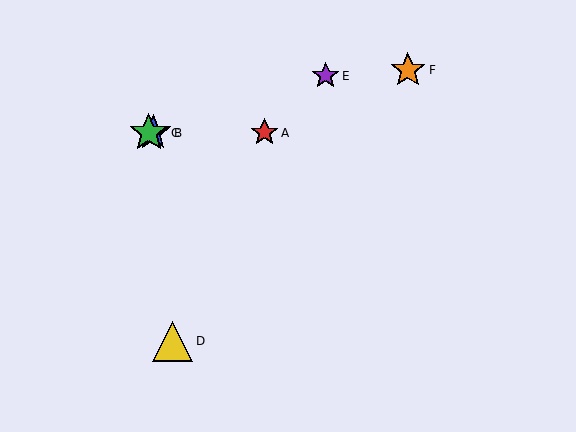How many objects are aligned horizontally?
3 objects (A, B, C) are aligned horizontally.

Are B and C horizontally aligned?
Yes, both are at y≈133.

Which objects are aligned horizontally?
Objects A, B, C are aligned horizontally.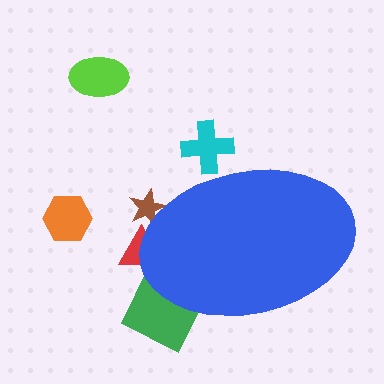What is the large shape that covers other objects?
A blue ellipse.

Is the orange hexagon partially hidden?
No, the orange hexagon is fully visible.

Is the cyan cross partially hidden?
Yes, the cyan cross is partially hidden behind the blue ellipse.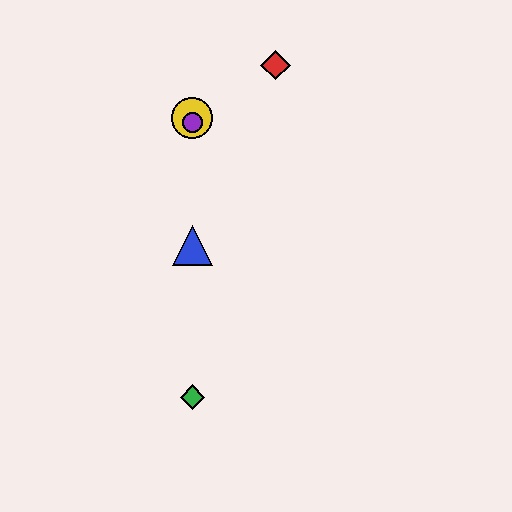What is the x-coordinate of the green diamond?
The green diamond is at x≈192.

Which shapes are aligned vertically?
The blue triangle, the green diamond, the yellow circle, the purple circle are aligned vertically.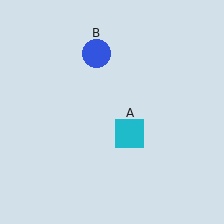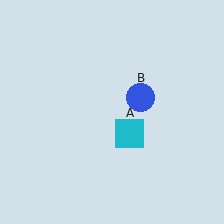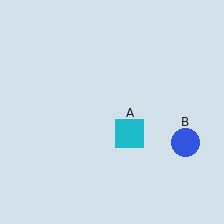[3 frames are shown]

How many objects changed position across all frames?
1 object changed position: blue circle (object B).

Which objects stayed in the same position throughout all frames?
Cyan square (object A) remained stationary.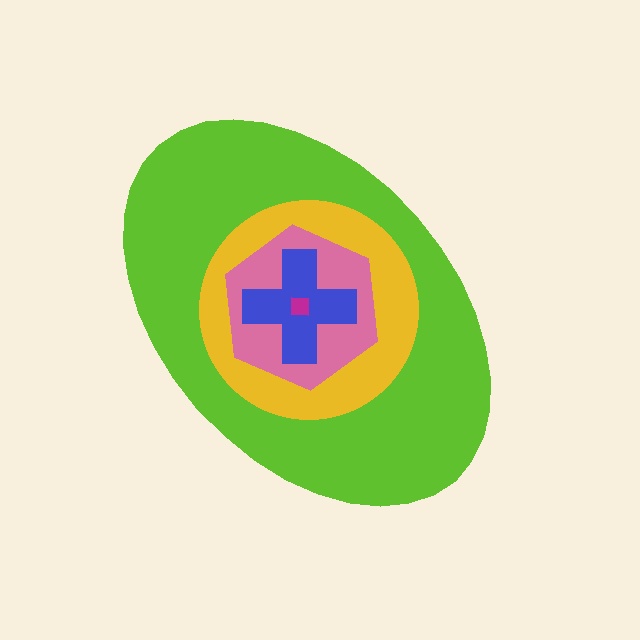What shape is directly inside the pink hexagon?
The blue cross.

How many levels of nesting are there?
5.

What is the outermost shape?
The lime ellipse.